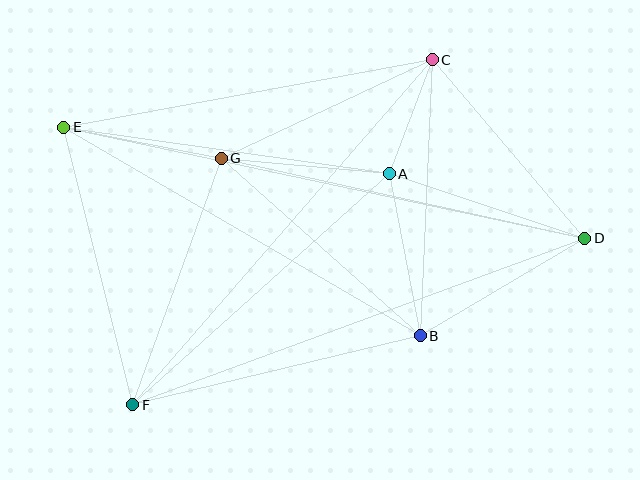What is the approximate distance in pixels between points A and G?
The distance between A and G is approximately 169 pixels.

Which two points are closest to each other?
Points A and C are closest to each other.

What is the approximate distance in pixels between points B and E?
The distance between B and E is approximately 413 pixels.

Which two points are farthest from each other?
Points D and E are farthest from each other.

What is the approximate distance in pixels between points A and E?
The distance between A and E is approximately 329 pixels.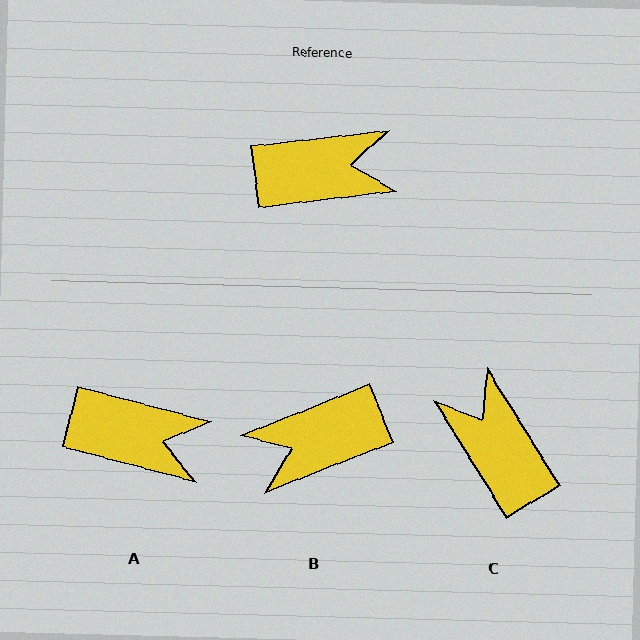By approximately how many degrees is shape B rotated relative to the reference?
Approximately 165 degrees clockwise.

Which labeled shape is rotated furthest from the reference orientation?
B, about 165 degrees away.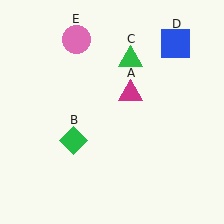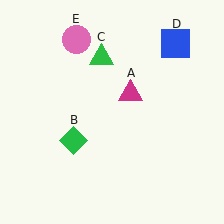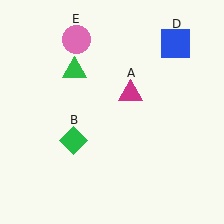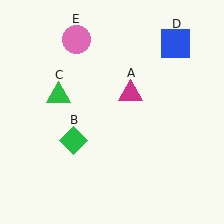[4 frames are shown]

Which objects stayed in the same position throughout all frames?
Magenta triangle (object A) and green diamond (object B) and blue square (object D) and pink circle (object E) remained stationary.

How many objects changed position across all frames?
1 object changed position: green triangle (object C).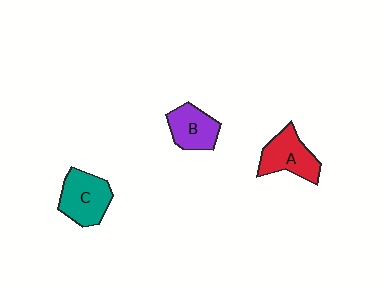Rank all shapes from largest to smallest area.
From largest to smallest: C (teal), A (red), B (purple).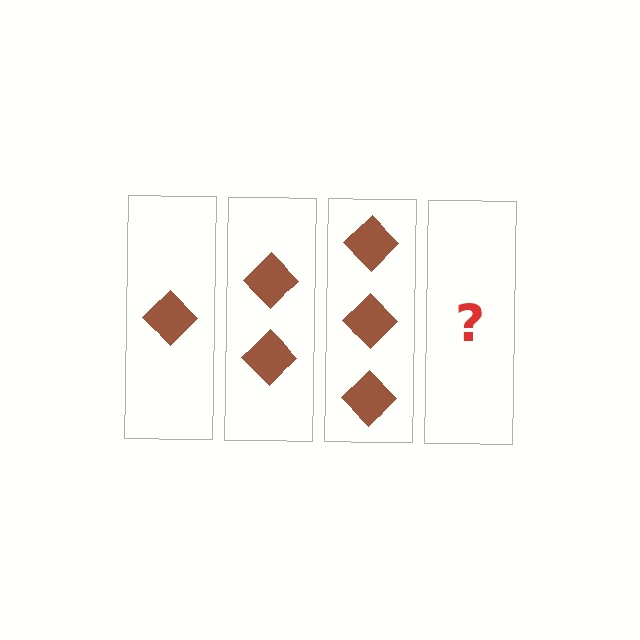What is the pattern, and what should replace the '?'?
The pattern is that each step adds one more diamond. The '?' should be 4 diamonds.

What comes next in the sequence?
The next element should be 4 diamonds.